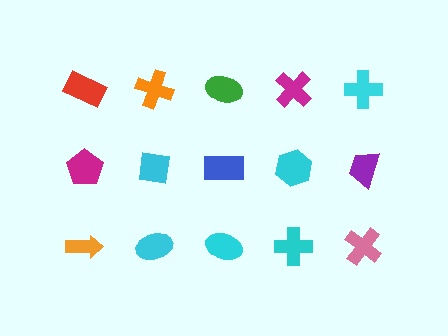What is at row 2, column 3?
A blue rectangle.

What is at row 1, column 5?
A cyan cross.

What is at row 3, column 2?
A cyan ellipse.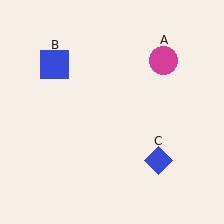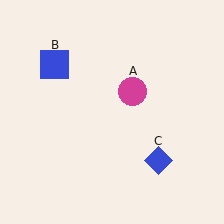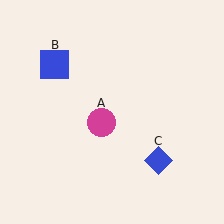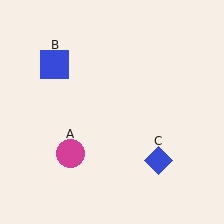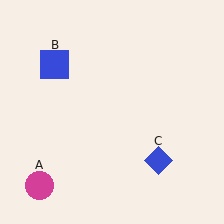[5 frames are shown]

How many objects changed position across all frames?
1 object changed position: magenta circle (object A).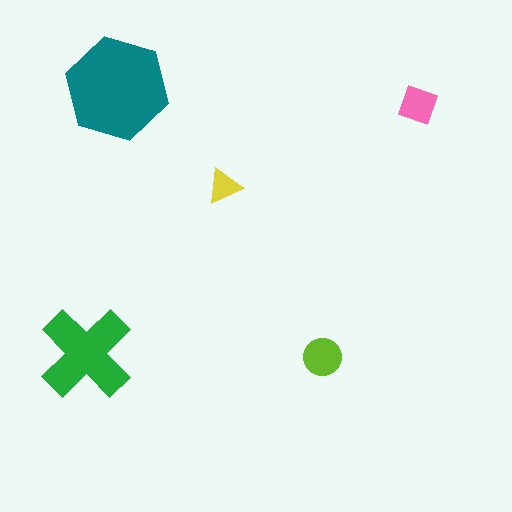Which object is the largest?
The teal hexagon.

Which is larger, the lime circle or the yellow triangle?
The lime circle.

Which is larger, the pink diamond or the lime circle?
The lime circle.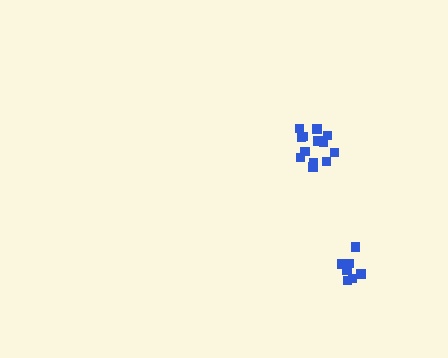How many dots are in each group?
Group 1: 8 dots, Group 2: 13 dots (21 total).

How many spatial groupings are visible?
There are 2 spatial groupings.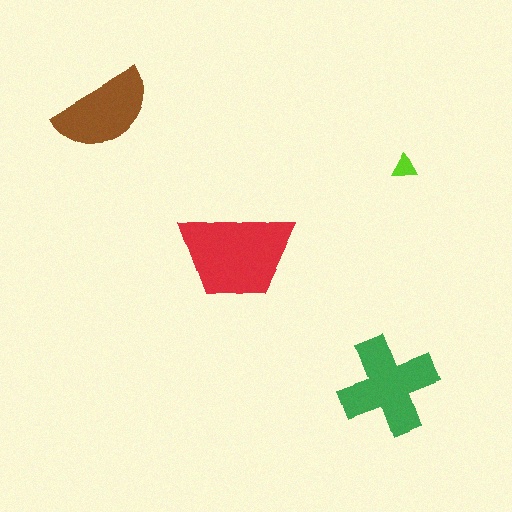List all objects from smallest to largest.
The lime triangle, the brown semicircle, the green cross, the red trapezoid.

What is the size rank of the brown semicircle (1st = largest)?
3rd.